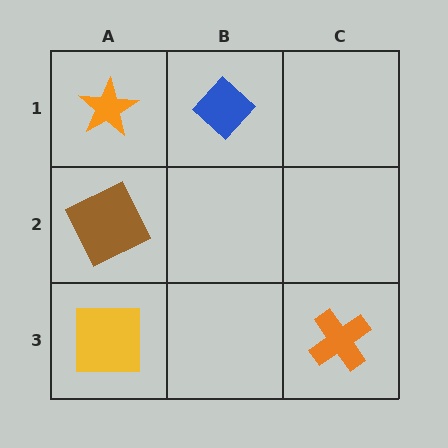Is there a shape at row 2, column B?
No, that cell is empty.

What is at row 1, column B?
A blue diamond.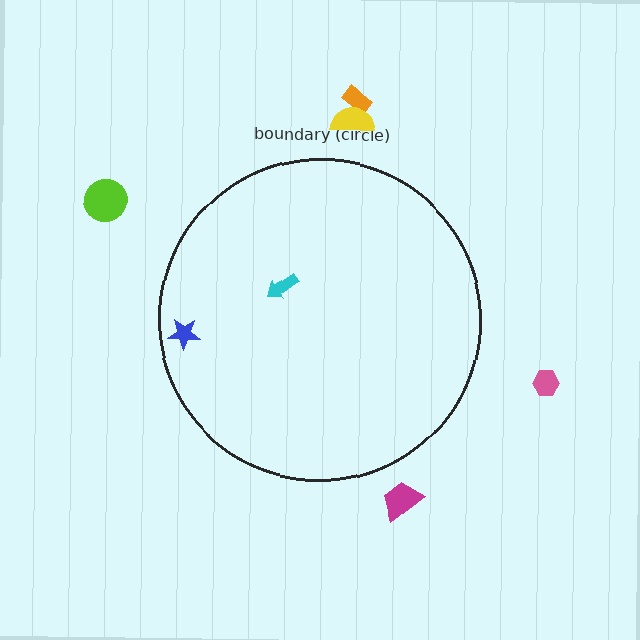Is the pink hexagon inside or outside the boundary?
Outside.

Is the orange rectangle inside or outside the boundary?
Outside.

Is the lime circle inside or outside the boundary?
Outside.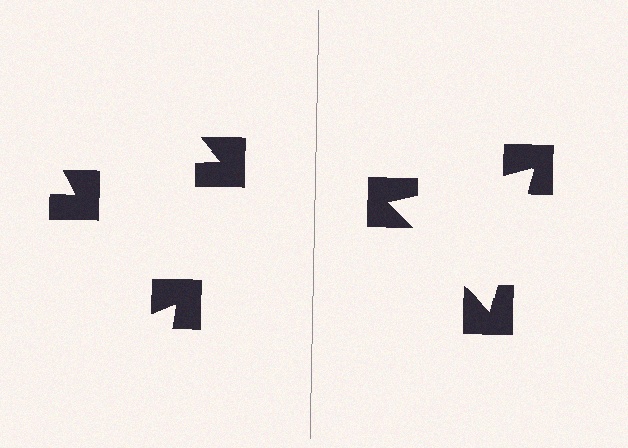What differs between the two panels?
The notched squares are positioned identically on both sides; only the wedge orientations differ. On the right they align to a triangle; on the left they are misaligned.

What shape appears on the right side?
An illusory triangle.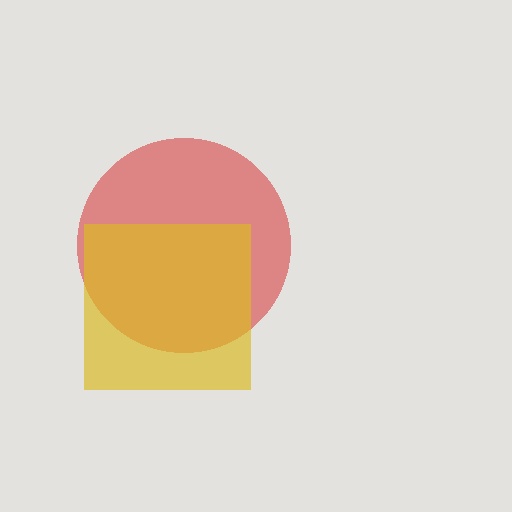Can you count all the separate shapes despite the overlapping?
Yes, there are 2 separate shapes.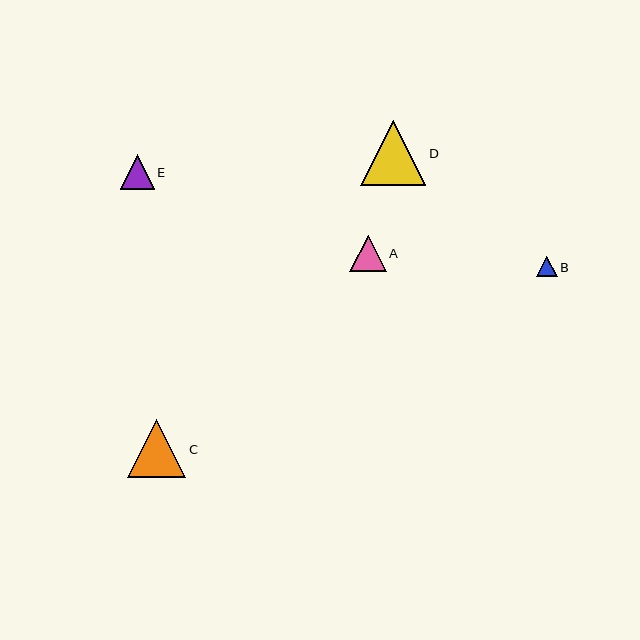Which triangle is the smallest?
Triangle B is the smallest with a size of approximately 20 pixels.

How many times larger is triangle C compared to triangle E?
Triangle C is approximately 1.7 times the size of triangle E.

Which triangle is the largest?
Triangle D is the largest with a size of approximately 65 pixels.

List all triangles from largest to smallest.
From largest to smallest: D, C, A, E, B.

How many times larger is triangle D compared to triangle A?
Triangle D is approximately 1.8 times the size of triangle A.